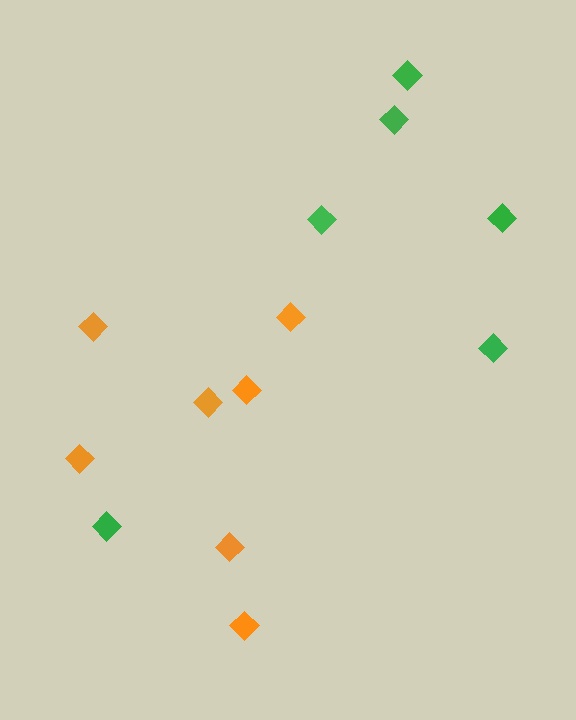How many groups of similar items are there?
There are 2 groups: one group of green diamonds (6) and one group of orange diamonds (7).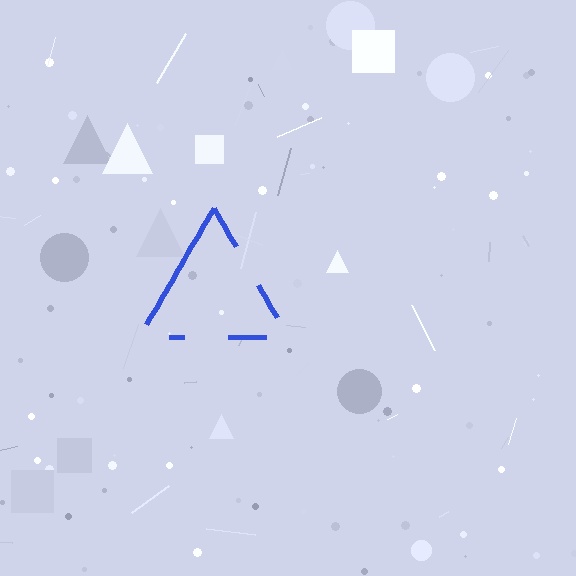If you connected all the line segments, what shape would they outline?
They would outline a triangle.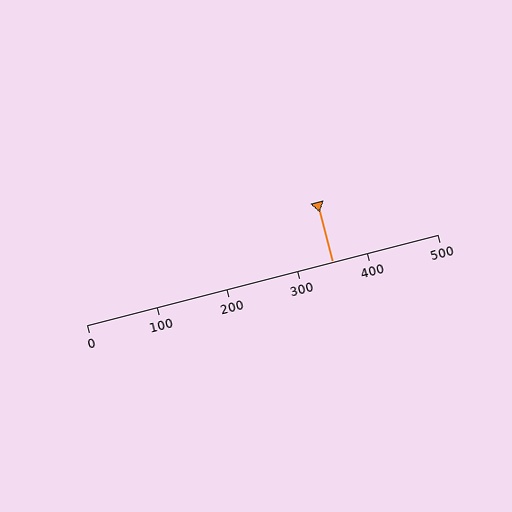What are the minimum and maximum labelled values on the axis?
The axis runs from 0 to 500.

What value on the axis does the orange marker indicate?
The marker indicates approximately 350.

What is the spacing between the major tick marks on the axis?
The major ticks are spaced 100 apart.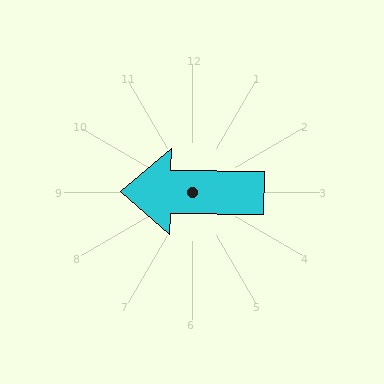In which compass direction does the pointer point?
West.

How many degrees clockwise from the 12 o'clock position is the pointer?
Approximately 271 degrees.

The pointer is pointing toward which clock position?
Roughly 9 o'clock.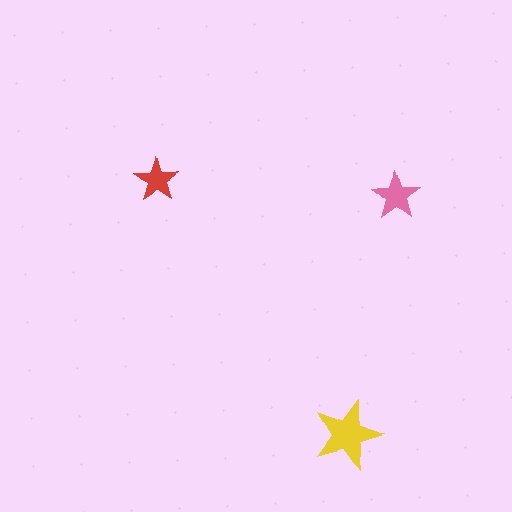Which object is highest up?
The red star is topmost.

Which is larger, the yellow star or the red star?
The yellow one.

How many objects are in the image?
There are 3 objects in the image.